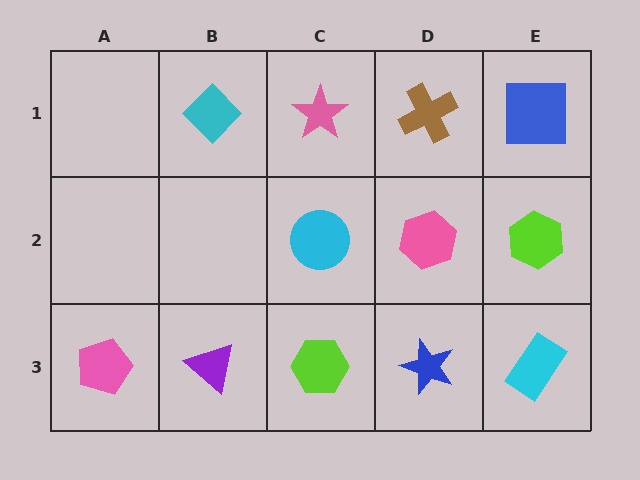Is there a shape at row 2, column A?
No, that cell is empty.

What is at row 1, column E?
A blue square.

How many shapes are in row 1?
4 shapes.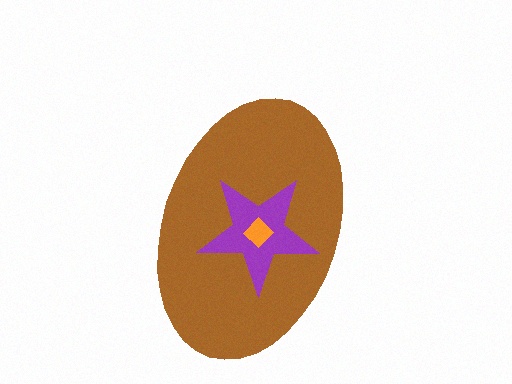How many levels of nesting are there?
3.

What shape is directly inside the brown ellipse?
The purple star.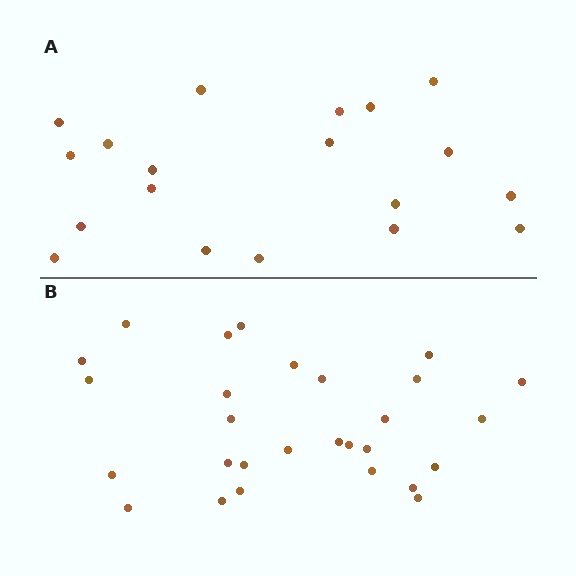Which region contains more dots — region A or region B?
Region B (the bottom region) has more dots.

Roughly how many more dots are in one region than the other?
Region B has roughly 8 or so more dots than region A.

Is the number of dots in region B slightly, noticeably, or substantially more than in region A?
Region B has substantially more. The ratio is roughly 1.5 to 1.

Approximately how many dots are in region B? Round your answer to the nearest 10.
About 30 dots. (The exact count is 28, which rounds to 30.)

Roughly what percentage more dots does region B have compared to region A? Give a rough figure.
About 45% more.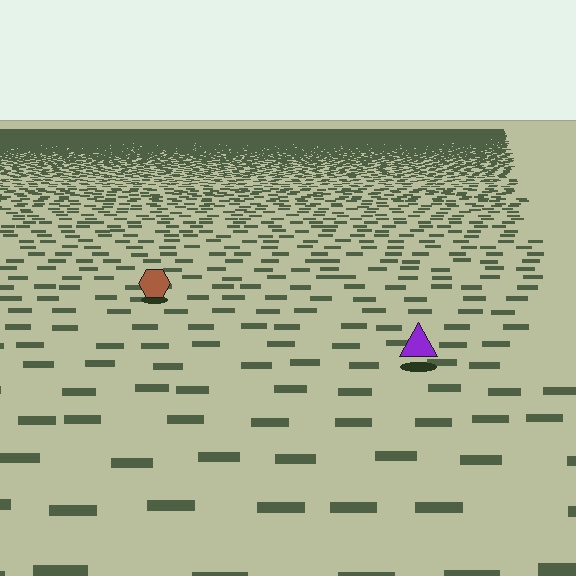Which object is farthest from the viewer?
The brown hexagon is farthest from the viewer. It appears smaller and the ground texture around it is denser.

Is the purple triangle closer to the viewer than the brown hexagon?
Yes. The purple triangle is closer — you can tell from the texture gradient: the ground texture is coarser near it.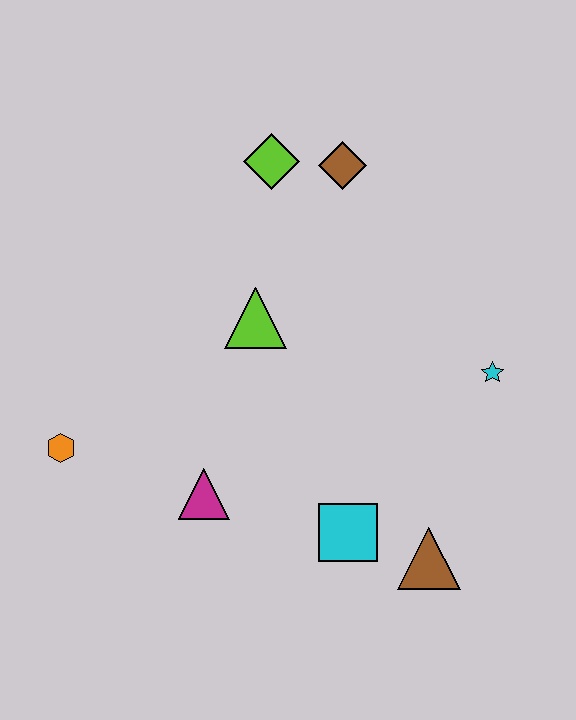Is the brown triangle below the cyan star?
Yes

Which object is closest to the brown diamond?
The lime diamond is closest to the brown diamond.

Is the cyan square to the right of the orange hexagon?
Yes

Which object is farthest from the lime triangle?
The brown triangle is farthest from the lime triangle.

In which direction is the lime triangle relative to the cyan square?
The lime triangle is above the cyan square.